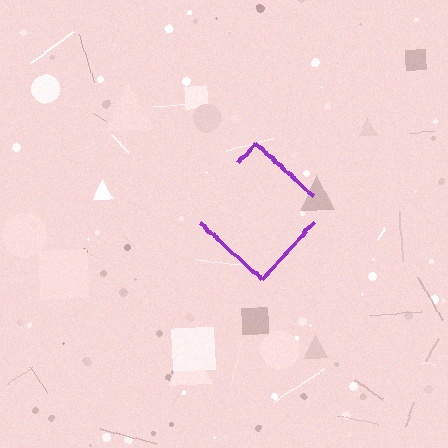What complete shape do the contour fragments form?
The contour fragments form a diamond.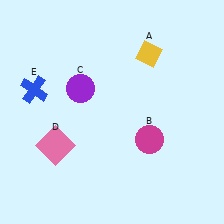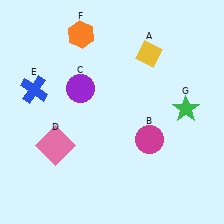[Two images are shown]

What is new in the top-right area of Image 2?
A green star (G) was added in the top-right area of Image 2.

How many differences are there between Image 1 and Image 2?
There are 2 differences between the two images.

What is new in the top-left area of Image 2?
An orange hexagon (F) was added in the top-left area of Image 2.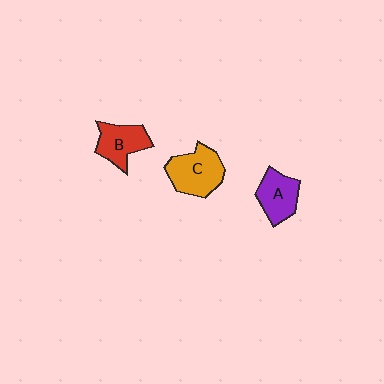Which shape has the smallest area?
Shape A (purple).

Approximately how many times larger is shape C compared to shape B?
Approximately 1.3 times.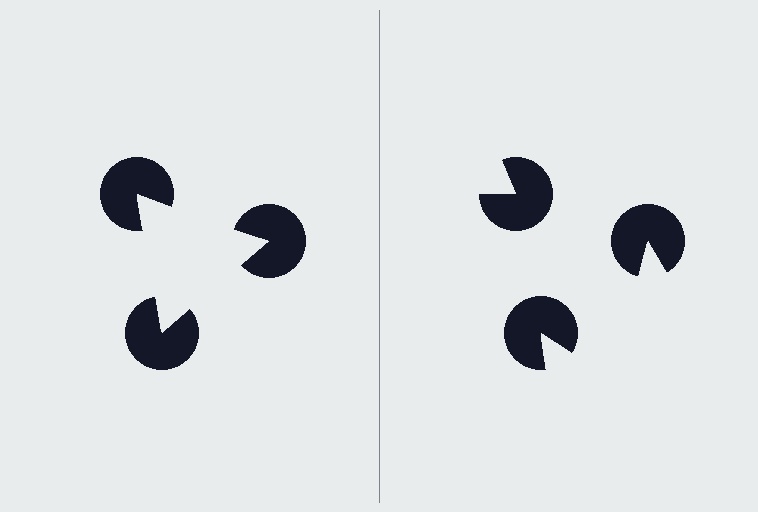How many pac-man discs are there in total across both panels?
6 — 3 on each side.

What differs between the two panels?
The pac-man discs are positioned identically on both sides; only the wedge orientations differ. On the left they align to a triangle; on the right they are misaligned.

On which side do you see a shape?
An illusory triangle appears on the left side. On the right side the wedge cuts are rotated, so no coherent shape forms.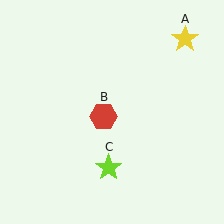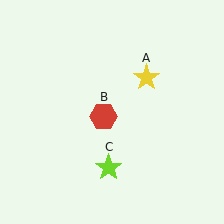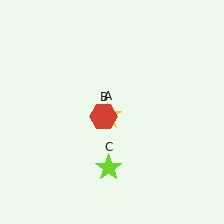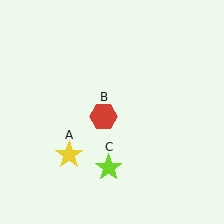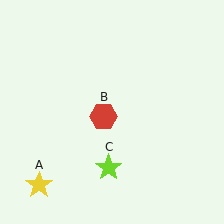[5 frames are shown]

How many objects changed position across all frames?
1 object changed position: yellow star (object A).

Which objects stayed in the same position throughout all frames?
Red hexagon (object B) and lime star (object C) remained stationary.